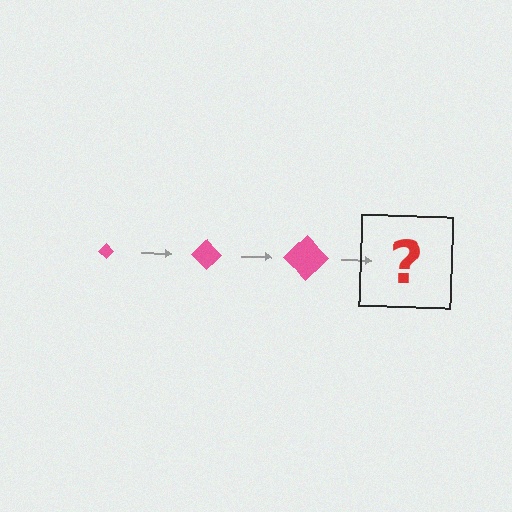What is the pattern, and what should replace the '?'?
The pattern is that the diamond gets progressively larger each step. The '?' should be a pink diamond, larger than the previous one.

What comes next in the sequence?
The next element should be a pink diamond, larger than the previous one.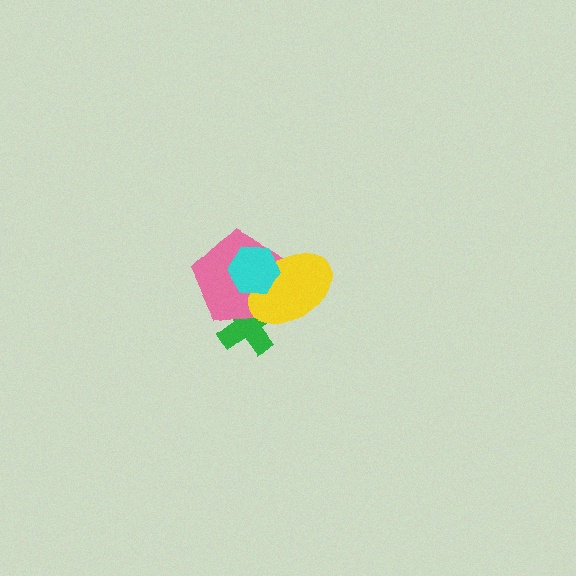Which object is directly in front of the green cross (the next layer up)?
The pink pentagon is directly in front of the green cross.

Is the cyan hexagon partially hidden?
No, no other shape covers it.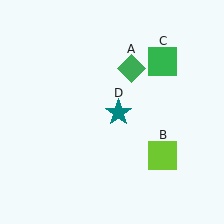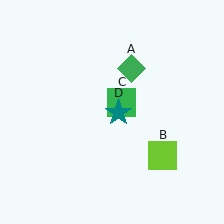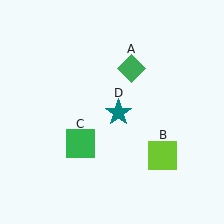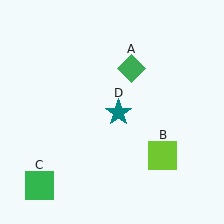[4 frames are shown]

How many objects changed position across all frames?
1 object changed position: green square (object C).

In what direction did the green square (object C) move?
The green square (object C) moved down and to the left.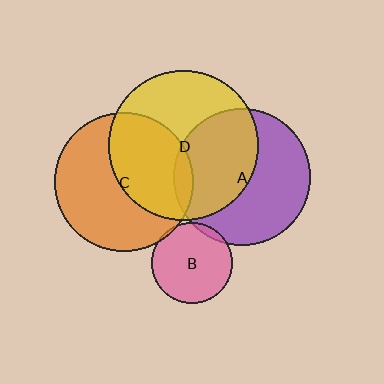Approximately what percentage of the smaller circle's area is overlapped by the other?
Approximately 45%.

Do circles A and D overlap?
Yes.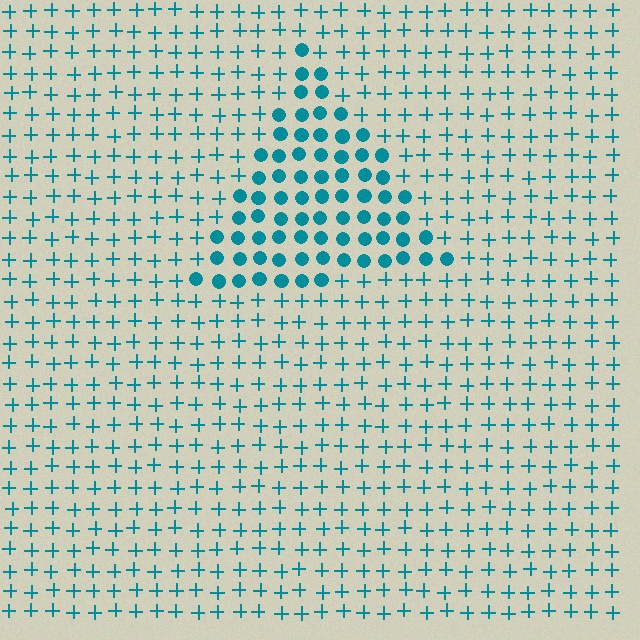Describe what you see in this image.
The image is filled with small teal elements arranged in a uniform grid. A triangle-shaped region contains circles, while the surrounding area contains plus signs. The boundary is defined purely by the change in element shape.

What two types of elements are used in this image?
The image uses circles inside the triangle region and plus signs outside it.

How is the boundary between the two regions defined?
The boundary is defined by a change in element shape: circles inside vs. plus signs outside. All elements share the same color and spacing.